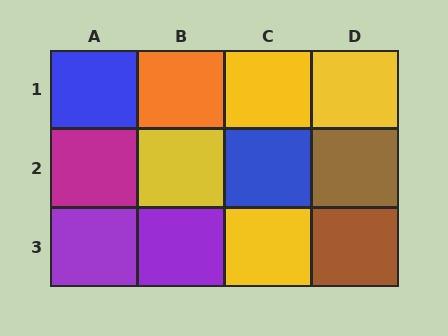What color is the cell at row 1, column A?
Blue.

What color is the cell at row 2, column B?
Yellow.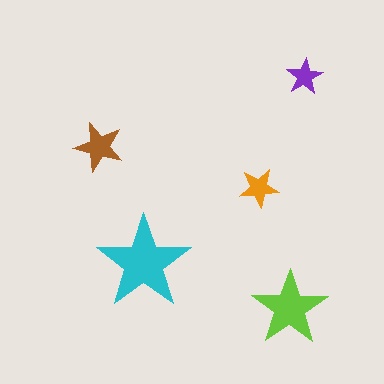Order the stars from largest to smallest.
the cyan one, the lime one, the brown one, the orange one, the purple one.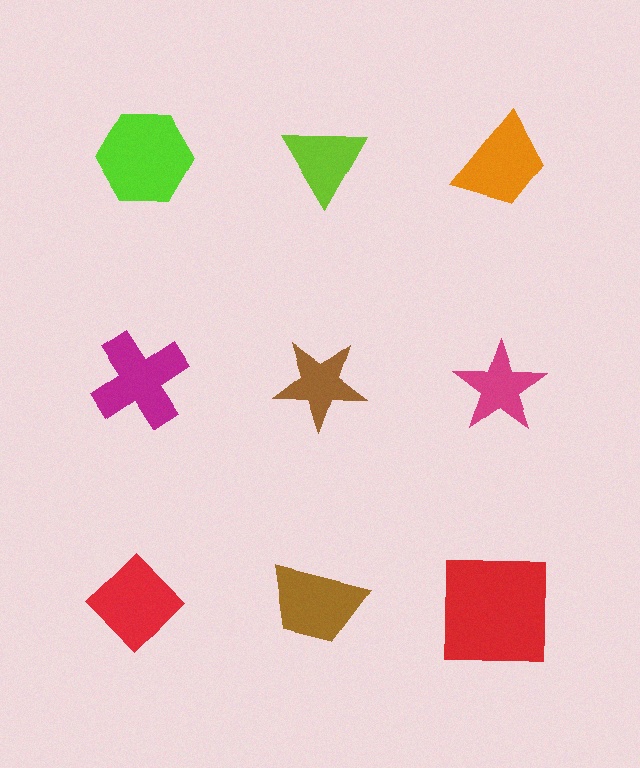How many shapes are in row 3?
3 shapes.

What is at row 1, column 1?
A lime hexagon.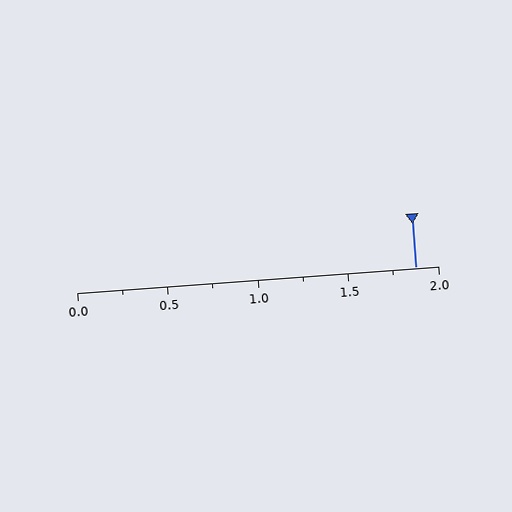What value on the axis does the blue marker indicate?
The marker indicates approximately 1.88.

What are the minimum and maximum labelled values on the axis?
The axis runs from 0.0 to 2.0.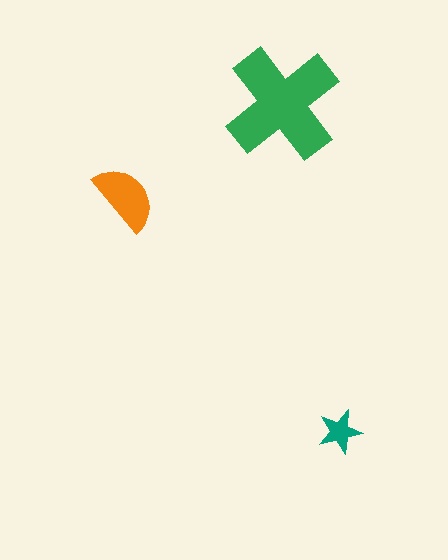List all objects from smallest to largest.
The teal star, the orange semicircle, the green cross.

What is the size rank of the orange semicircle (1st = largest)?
2nd.